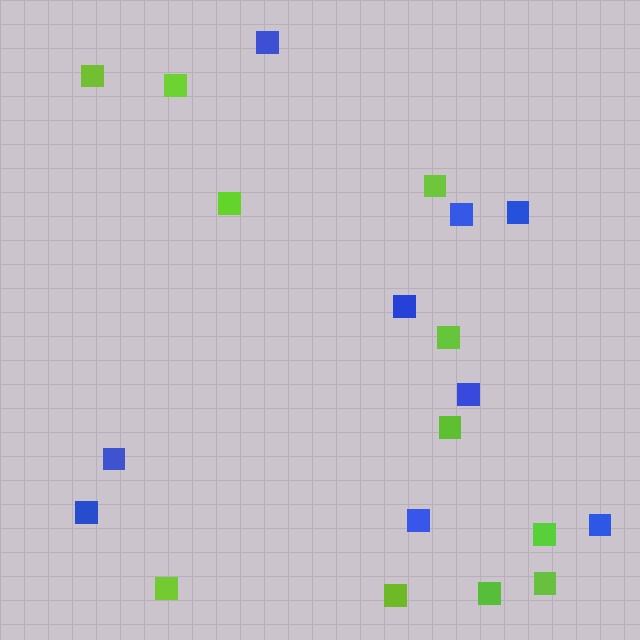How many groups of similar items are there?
There are 2 groups: one group of blue squares (9) and one group of lime squares (11).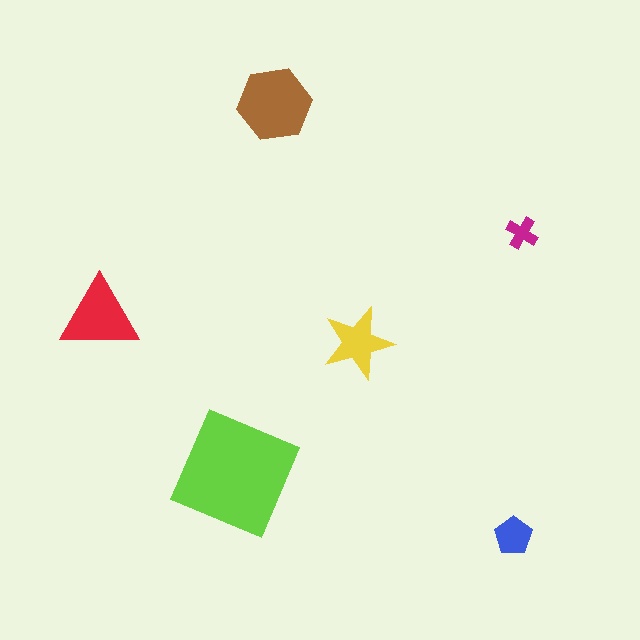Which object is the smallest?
The magenta cross.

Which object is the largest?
The lime square.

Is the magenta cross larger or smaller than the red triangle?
Smaller.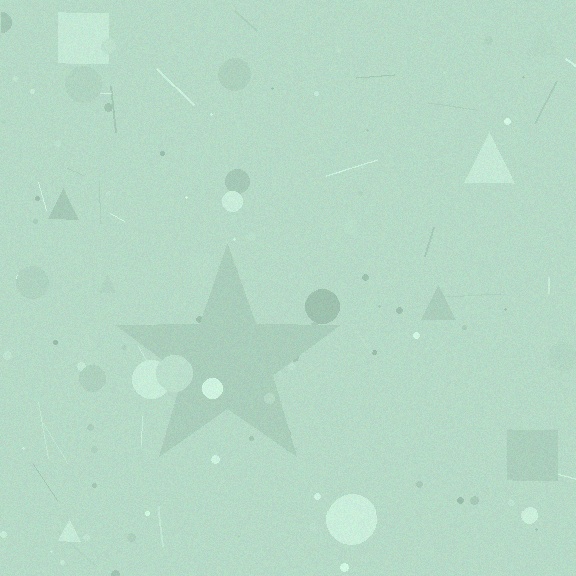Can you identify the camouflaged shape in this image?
The camouflaged shape is a star.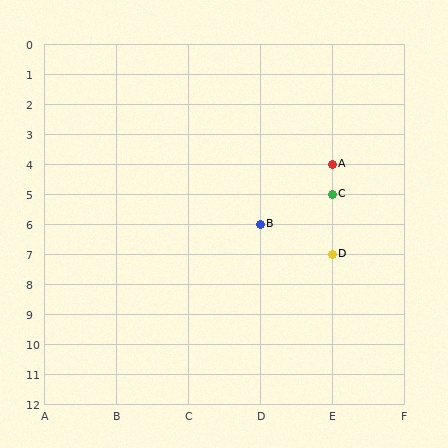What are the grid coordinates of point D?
Point D is at grid coordinates (E, 7).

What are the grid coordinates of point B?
Point B is at grid coordinates (D, 6).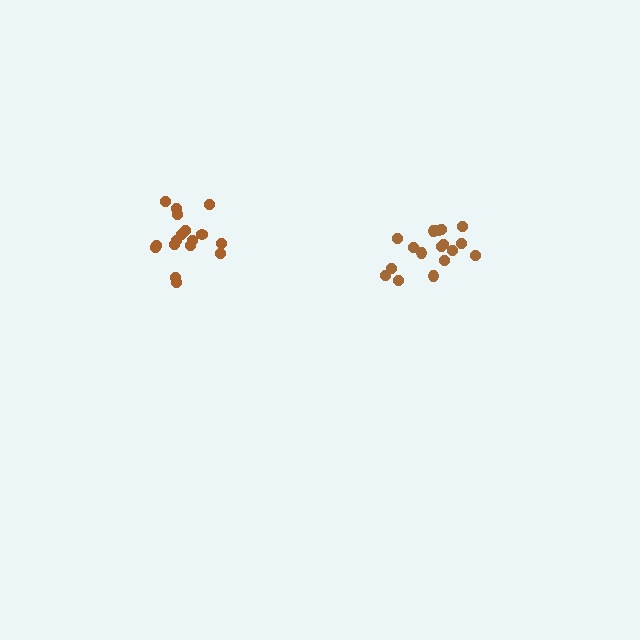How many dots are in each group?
Group 1: 17 dots, Group 2: 17 dots (34 total).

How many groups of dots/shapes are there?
There are 2 groups.